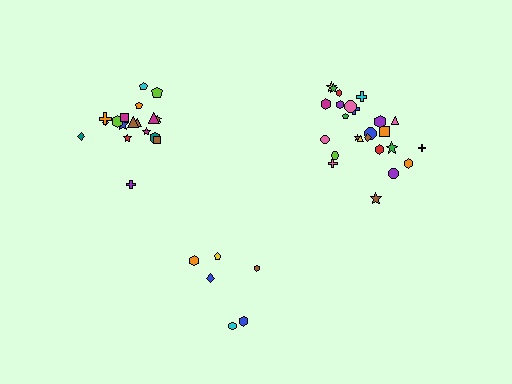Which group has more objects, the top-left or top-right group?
The top-right group.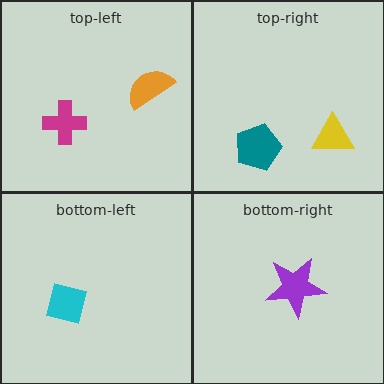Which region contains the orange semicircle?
The top-left region.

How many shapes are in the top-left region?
2.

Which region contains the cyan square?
The bottom-left region.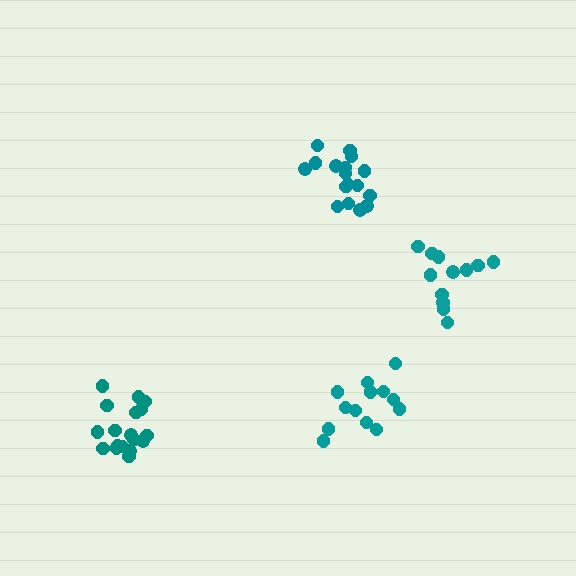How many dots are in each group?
Group 1: 18 dots, Group 2: 17 dots, Group 3: 13 dots, Group 4: 12 dots (60 total).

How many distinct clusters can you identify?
There are 4 distinct clusters.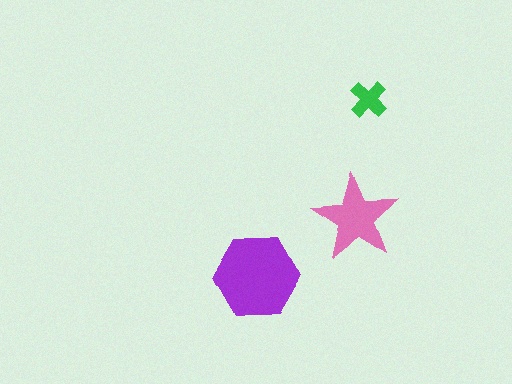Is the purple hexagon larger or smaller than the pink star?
Larger.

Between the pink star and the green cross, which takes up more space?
The pink star.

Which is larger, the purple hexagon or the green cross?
The purple hexagon.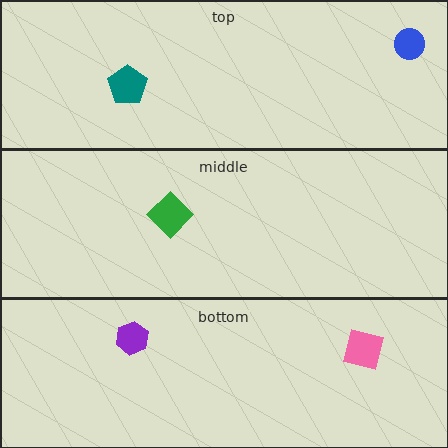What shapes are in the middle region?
The green diamond.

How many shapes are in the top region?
2.